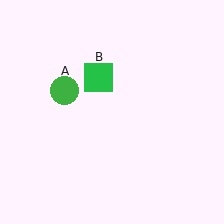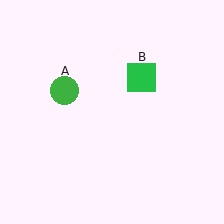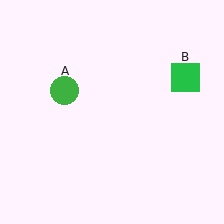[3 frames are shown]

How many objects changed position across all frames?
1 object changed position: green square (object B).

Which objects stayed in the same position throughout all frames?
Green circle (object A) remained stationary.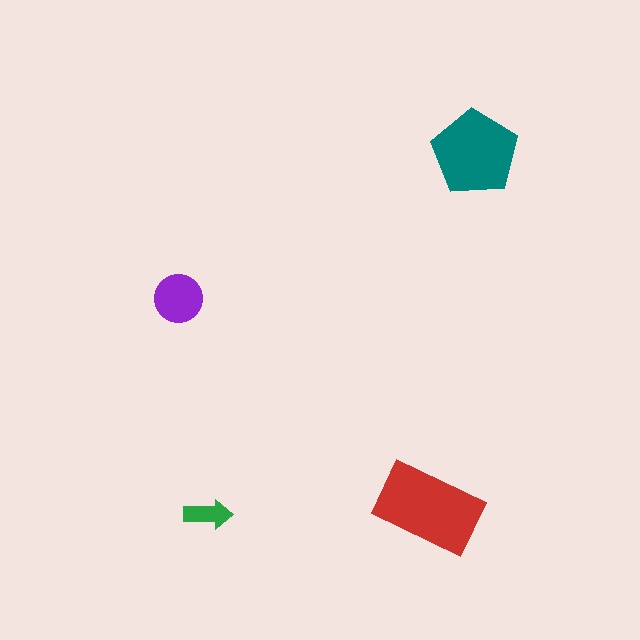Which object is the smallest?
The green arrow.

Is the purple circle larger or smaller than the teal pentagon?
Smaller.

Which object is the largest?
The red rectangle.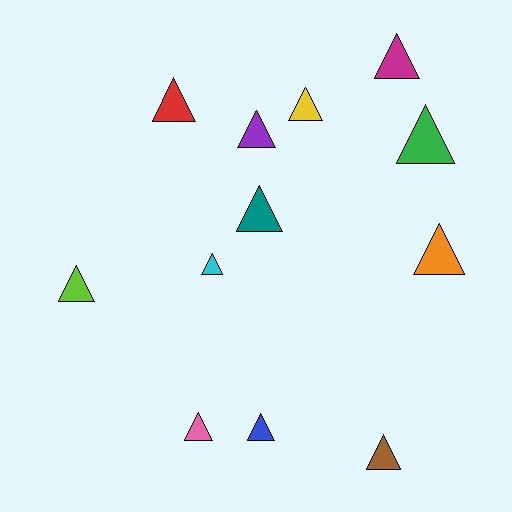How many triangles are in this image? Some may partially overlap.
There are 12 triangles.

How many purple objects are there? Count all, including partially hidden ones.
There is 1 purple object.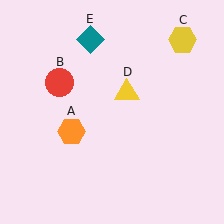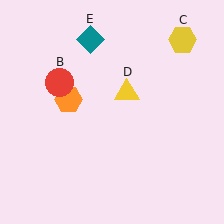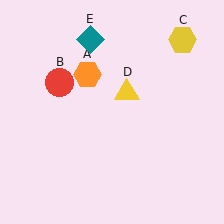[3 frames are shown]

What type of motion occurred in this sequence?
The orange hexagon (object A) rotated clockwise around the center of the scene.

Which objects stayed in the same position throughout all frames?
Red circle (object B) and yellow hexagon (object C) and yellow triangle (object D) and teal diamond (object E) remained stationary.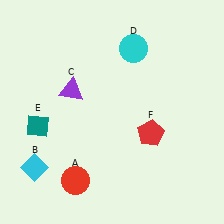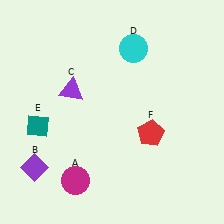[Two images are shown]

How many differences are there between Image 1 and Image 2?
There are 2 differences between the two images.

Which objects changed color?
A changed from red to magenta. B changed from cyan to purple.